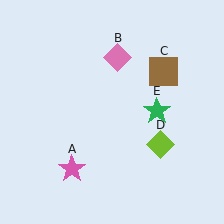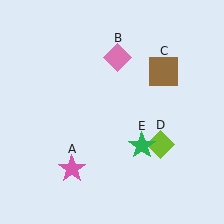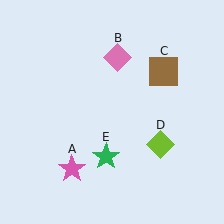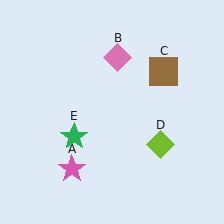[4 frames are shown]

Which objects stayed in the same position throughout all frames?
Pink star (object A) and pink diamond (object B) and brown square (object C) and lime diamond (object D) remained stationary.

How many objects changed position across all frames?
1 object changed position: green star (object E).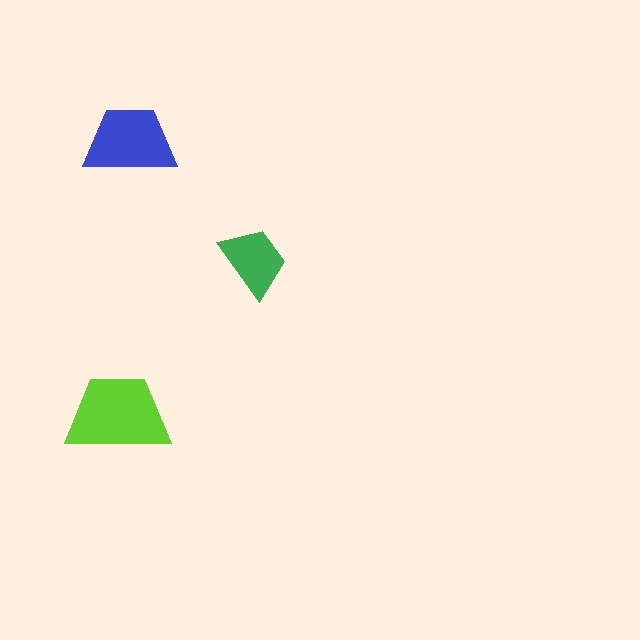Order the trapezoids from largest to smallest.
the lime one, the blue one, the green one.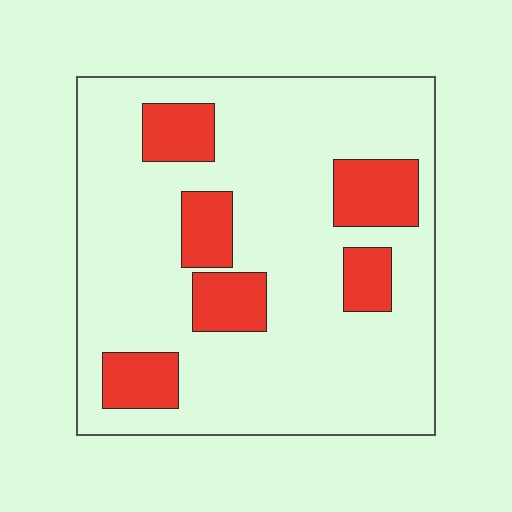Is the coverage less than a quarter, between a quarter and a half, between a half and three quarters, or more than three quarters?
Less than a quarter.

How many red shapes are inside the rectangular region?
6.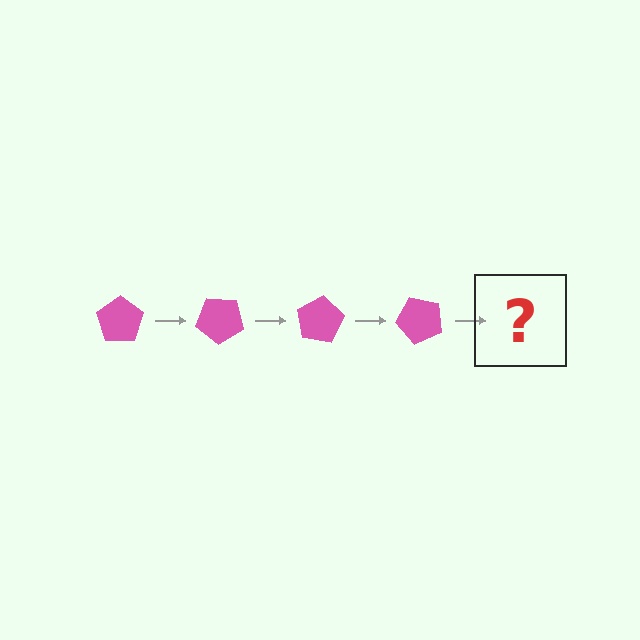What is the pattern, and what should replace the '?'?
The pattern is that the pentagon rotates 40 degrees each step. The '?' should be a pink pentagon rotated 160 degrees.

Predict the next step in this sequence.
The next step is a pink pentagon rotated 160 degrees.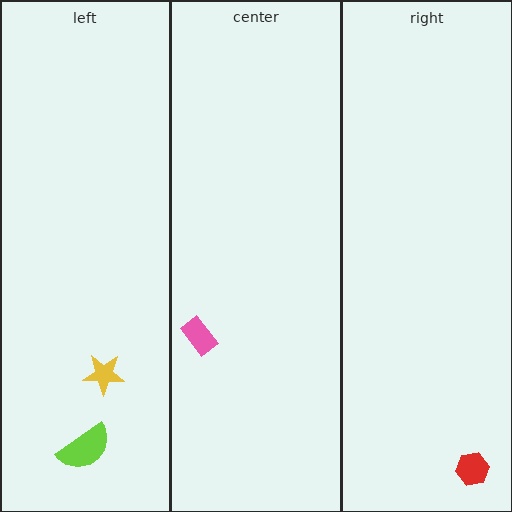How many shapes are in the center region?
1.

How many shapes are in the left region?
2.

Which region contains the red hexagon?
The right region.